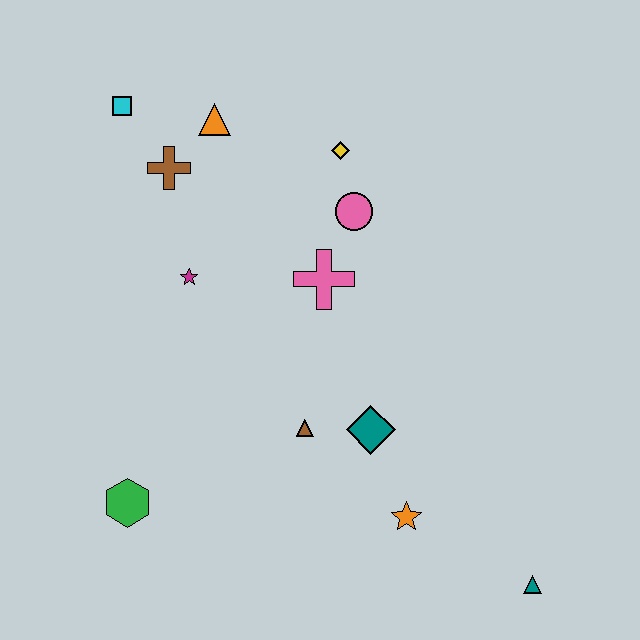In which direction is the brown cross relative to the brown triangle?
The brown cross is above the brown triangle.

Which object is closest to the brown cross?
The orange triangle is closest to the brown cross.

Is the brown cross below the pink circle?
No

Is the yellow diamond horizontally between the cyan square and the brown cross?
No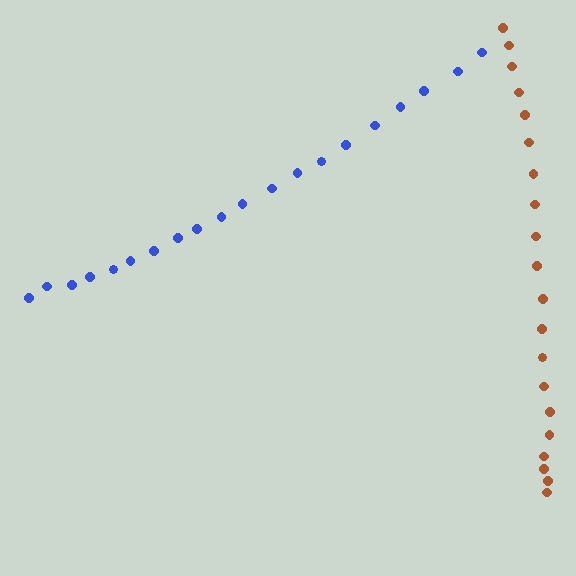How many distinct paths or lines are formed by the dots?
There are 2 distinct paths.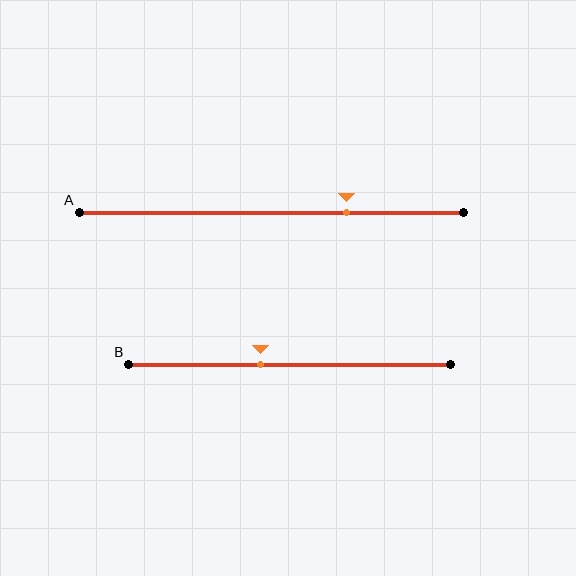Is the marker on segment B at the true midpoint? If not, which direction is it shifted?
No, the marker on segment B is shifted to the left by about 9% of the segment length.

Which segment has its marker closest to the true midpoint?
Segment B has its marker closest to the true midpoint.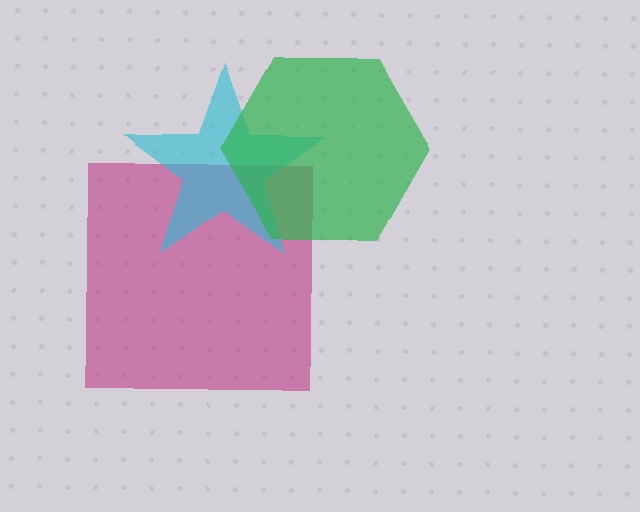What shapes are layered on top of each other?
The layered shapes are: a magenta square, a cyan star, a green hexagon.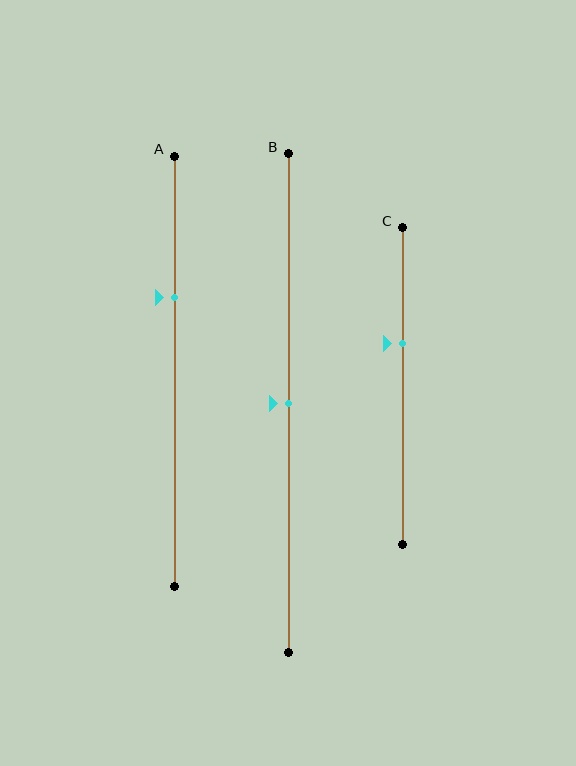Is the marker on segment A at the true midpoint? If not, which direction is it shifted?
No, the marker on segment A is shifted upward by about 17% of the segment length.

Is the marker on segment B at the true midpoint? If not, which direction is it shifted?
Yes, the marker on segment B is at the true midpoint.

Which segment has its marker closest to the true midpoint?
Segment B has its marker closest to the true midpoint.